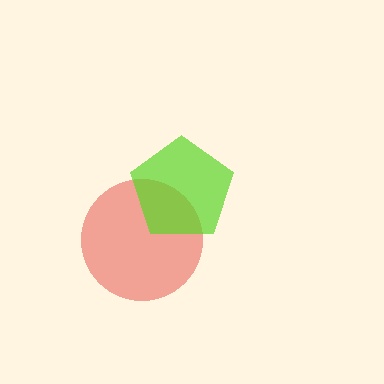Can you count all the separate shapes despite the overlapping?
Yes, there are 2 separate shapes.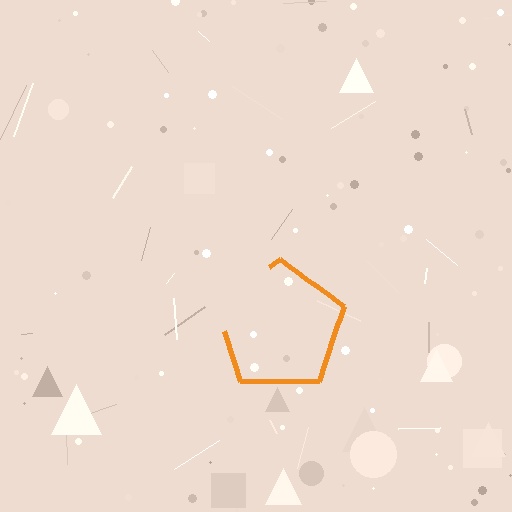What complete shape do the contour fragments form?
The contour fragments form a pentagon.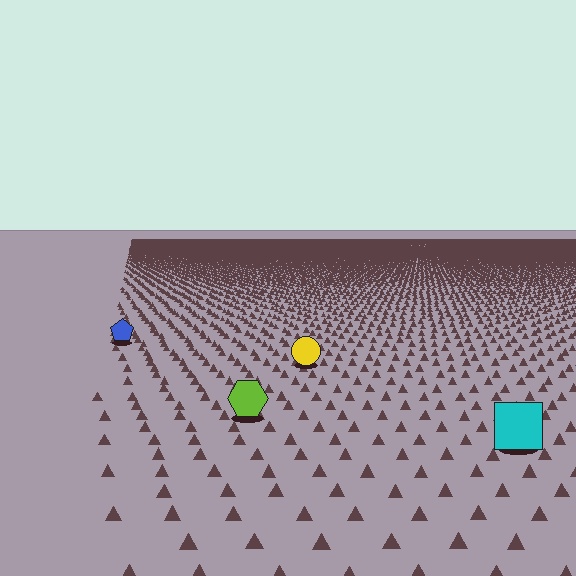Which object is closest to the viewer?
The cyan square is closest. The texture marks near it are larger and more spread out.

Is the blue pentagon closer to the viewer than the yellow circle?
No. The yellow circle is closer — you can tell from the texture gradient: the ground texture is coarser near it.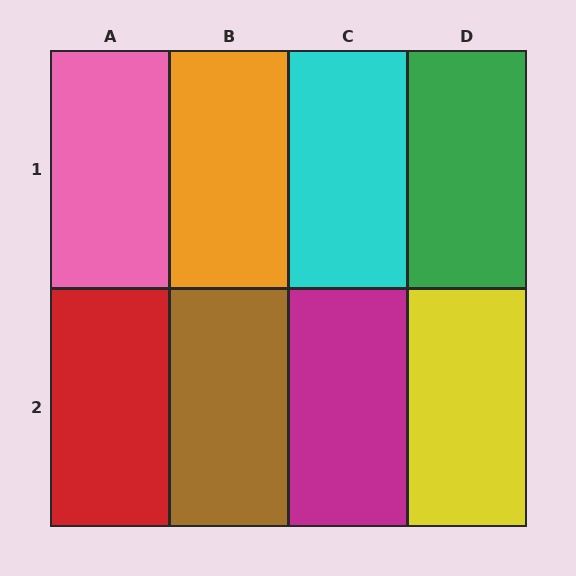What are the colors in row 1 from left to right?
Pink, orange, cyan, green.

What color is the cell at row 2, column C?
Magenta.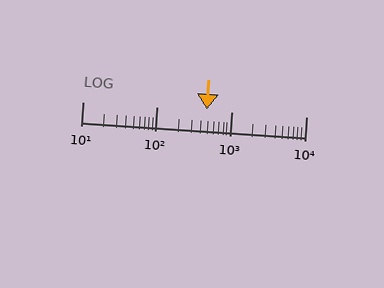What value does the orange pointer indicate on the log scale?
The pointer indicates approximately 460.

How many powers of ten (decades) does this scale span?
The scale spans 3 decades, from 10 to 10000.